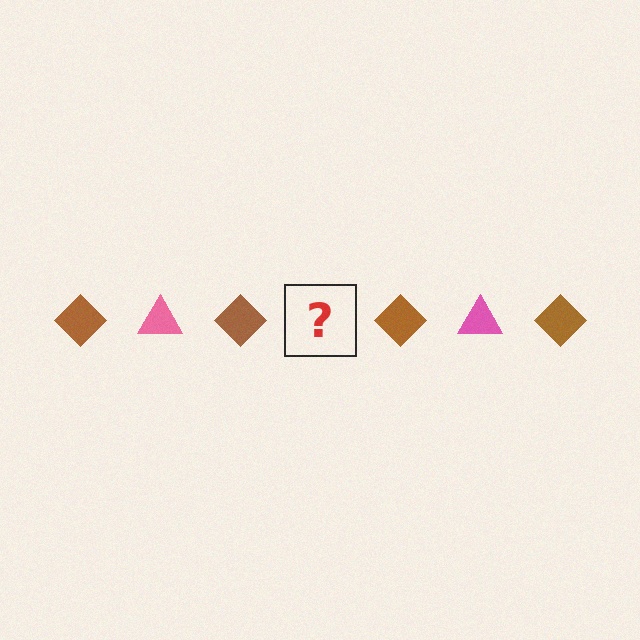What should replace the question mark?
The question mark should be replaced with a pink triangle.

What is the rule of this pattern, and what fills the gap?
The rule is that the pattern alternates between brown diamond and pink triangle. The gap should be filled with a pink triangle.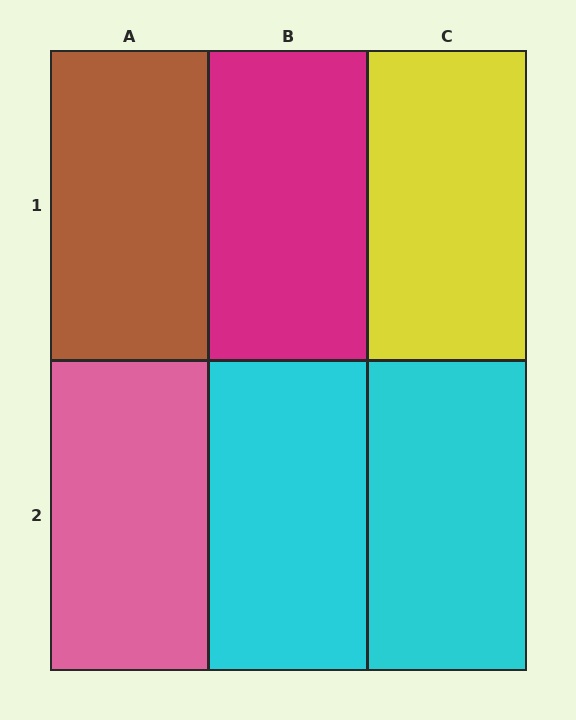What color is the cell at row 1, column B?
Magenta.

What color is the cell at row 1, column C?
Yellow.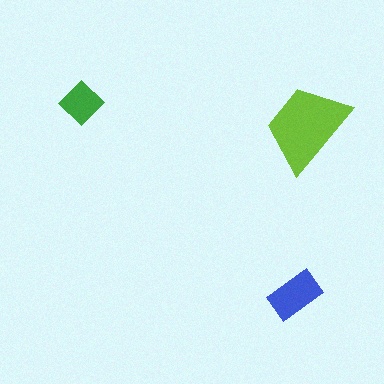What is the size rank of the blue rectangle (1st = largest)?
2nd.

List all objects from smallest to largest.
The green diamond, the blue rectangle, the lime trapezoid.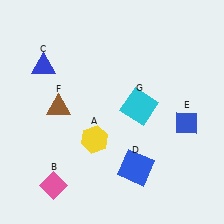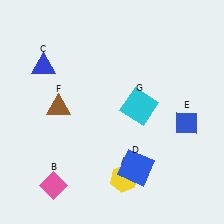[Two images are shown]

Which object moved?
The yellow hexagon (A) moved down.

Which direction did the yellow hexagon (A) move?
The yellow hexagon (A) moved down.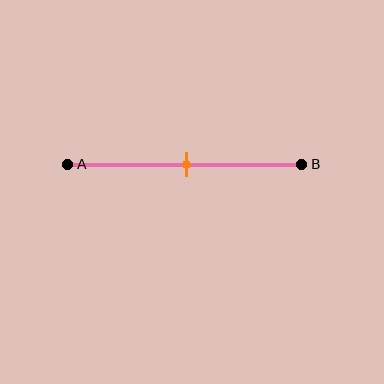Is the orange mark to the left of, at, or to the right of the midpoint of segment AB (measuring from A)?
The orange mark is approximately at the midpoint of segment AB.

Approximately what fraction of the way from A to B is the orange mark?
The orange mark is approximately 50% of the way from A to B.